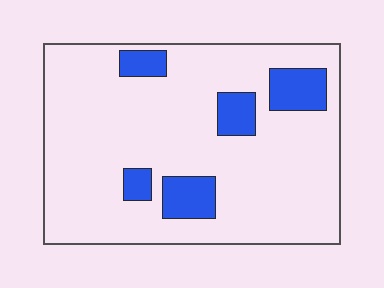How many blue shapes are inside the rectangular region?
5.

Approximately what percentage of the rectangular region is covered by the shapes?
Approximately 15%.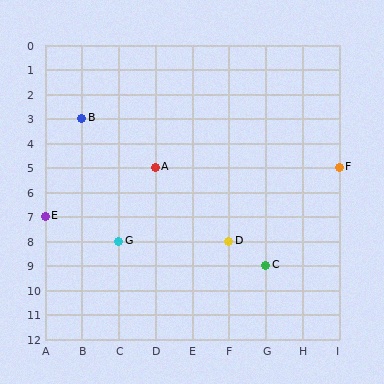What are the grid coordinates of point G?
Point G is at grid coordinates (C, 8).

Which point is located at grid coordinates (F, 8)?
Point D is at (F, 8).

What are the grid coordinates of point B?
Point B is at grid coordinates (B, 3).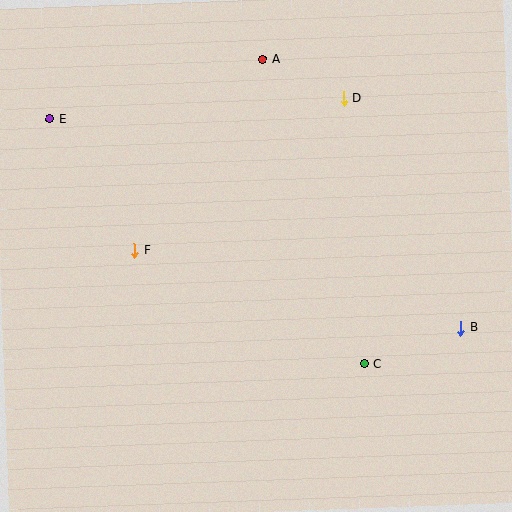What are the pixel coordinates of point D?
Point D is at (344, 99).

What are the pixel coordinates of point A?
Point A is at (263, 59).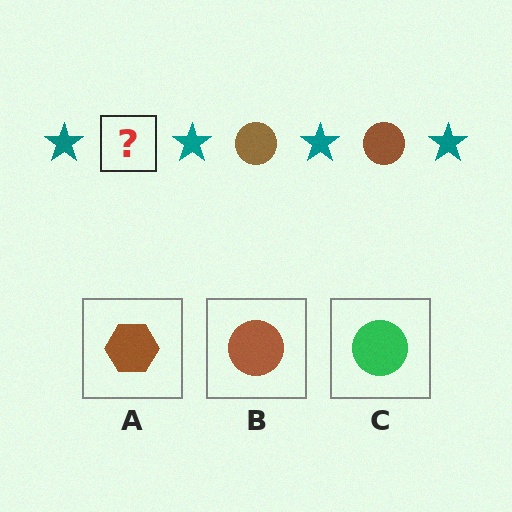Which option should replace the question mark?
Option B.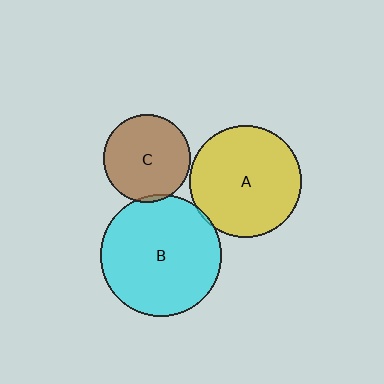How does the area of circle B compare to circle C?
Approximately 1.9 times.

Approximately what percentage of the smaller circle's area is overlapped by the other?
Approximately 5%.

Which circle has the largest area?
Circle B (cyan).